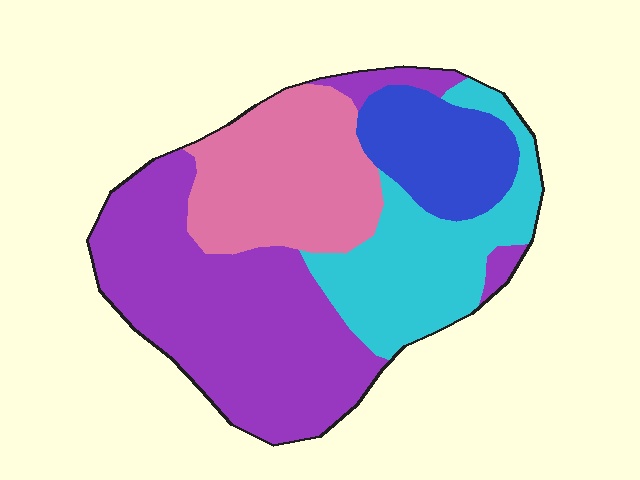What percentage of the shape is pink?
Pink covers around 25% of the shape.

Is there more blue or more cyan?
Cyan.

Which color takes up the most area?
Purple, at roughly 40%.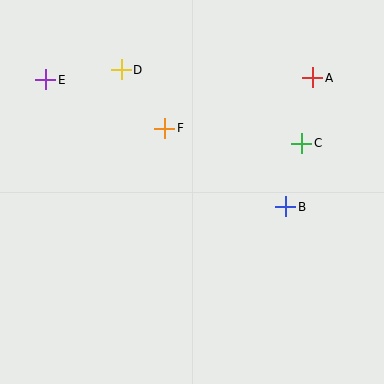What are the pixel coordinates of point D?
Point D is at (121, 70).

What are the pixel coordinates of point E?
Point E is at (46, 80).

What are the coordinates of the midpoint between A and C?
The midpoint between A and C is at (307, 111).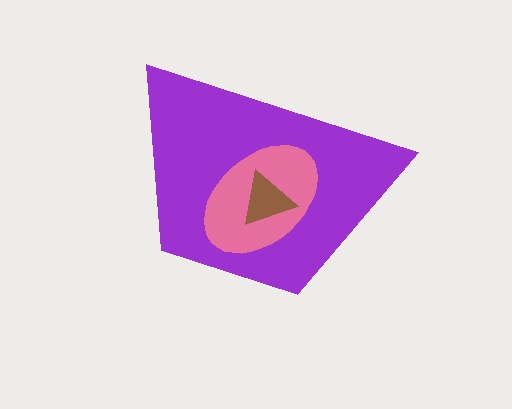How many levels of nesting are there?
3.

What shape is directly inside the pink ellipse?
The brown triangle.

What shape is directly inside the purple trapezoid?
The pink ellipse.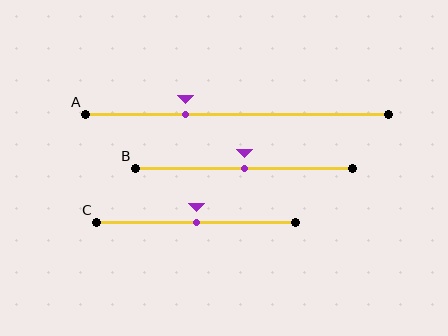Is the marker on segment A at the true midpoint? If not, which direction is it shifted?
No, the marker on segment A is shifted to the left by about 17% of the segment length.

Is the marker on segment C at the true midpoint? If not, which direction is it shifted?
Yes, the marker on segment C is at the true midpoint.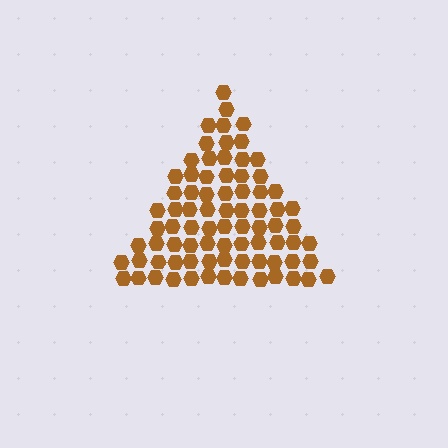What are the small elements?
The small elements are hexagons.